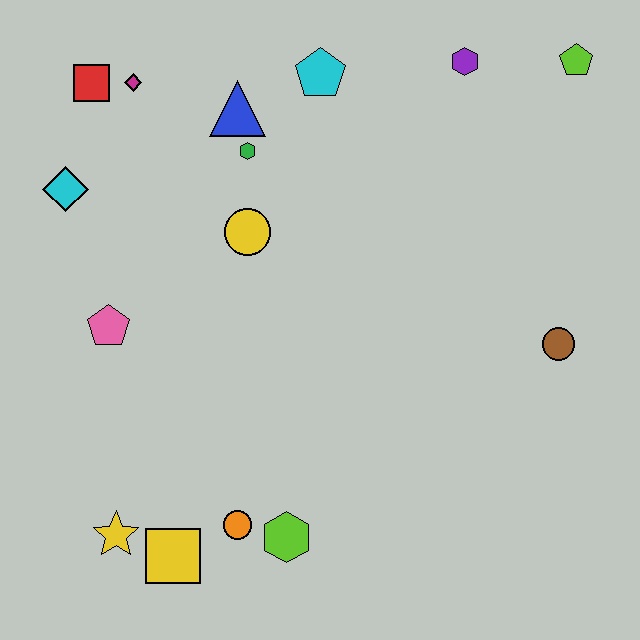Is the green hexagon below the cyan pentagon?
Yes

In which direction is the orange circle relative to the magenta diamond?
The orange circle is below the magenta diamond.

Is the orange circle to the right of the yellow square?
Yes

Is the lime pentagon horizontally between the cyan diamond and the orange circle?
No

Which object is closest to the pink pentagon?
The cyan diamond is closest to the pink pentagon.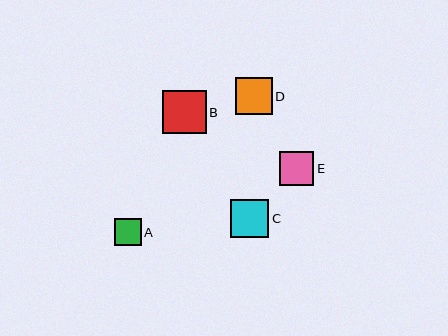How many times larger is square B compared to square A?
Square B is approximately 1.6 times the size of square A.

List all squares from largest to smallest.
From largest to smallest: B, C, D, E, A.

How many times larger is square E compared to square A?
Square E is approximately 1.3 times the size of square A.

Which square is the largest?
Square B is the largest with a size of approximately 43 pixels.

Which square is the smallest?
Square A is the smallest with a size of approximately 27 pixels.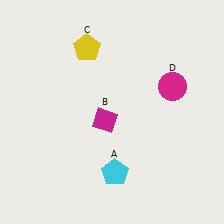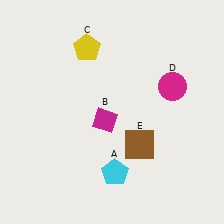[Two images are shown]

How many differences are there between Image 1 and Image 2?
There is 1 difference between the two images.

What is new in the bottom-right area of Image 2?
A brown square (E) was added in the bottom-right area of Image 2.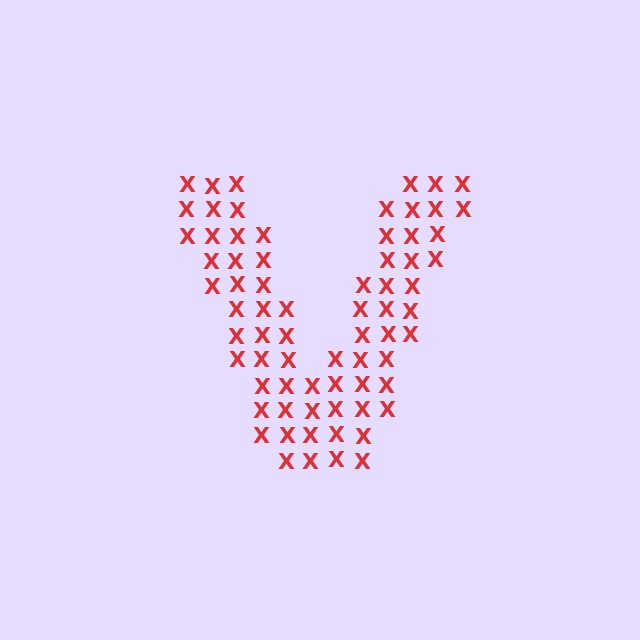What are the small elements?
The small elements are letter X's.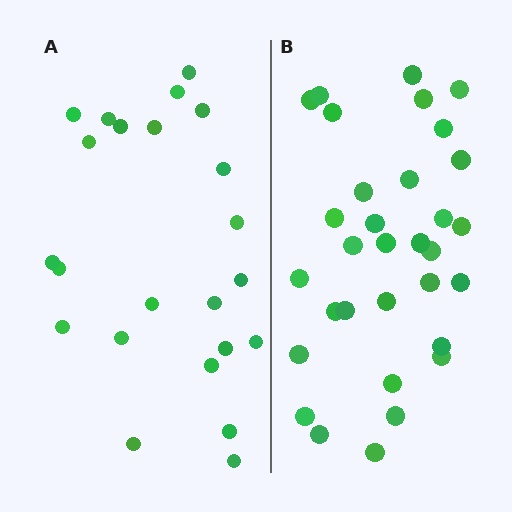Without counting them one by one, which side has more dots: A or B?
Region B (the right region) has more dots.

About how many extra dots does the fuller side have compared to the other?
Region B has roughly 8 or so more dots than region A.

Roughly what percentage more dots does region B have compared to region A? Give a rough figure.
About 40% more.